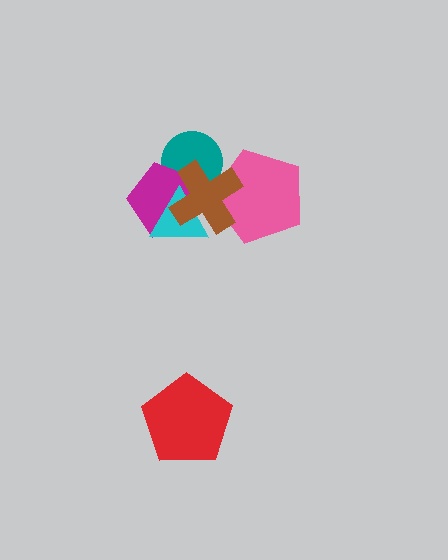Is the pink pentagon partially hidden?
Yes, it is partially covered by another shape.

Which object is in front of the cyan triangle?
The brown cross is in front of the cyan triangle.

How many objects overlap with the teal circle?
2 objects overlap with the teal circle.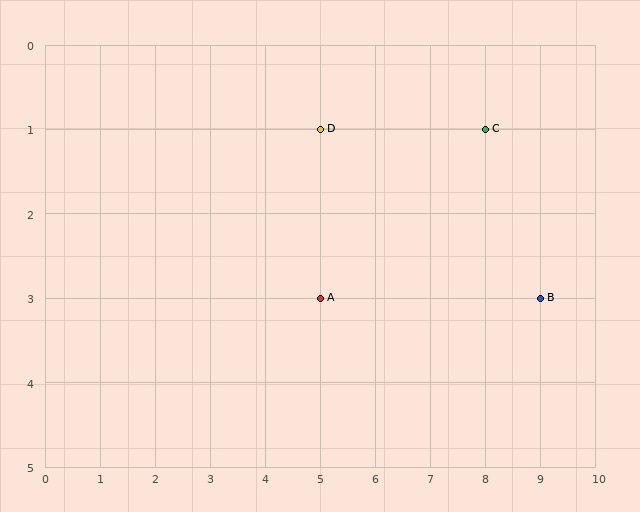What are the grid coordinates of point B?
Point B is at grid coordinates (9, 3).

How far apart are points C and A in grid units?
Points C and A are 3 columns and 2 rows apart (about 3.6 grid units diagonally).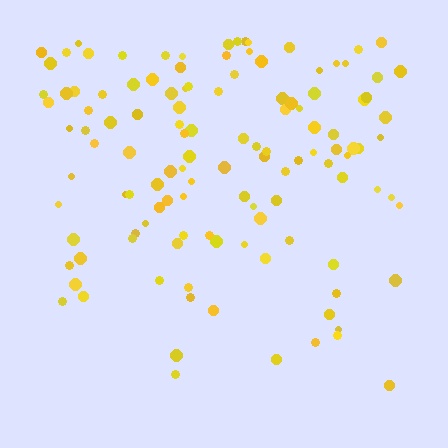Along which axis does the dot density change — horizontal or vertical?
Vertical.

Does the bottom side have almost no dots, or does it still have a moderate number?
Still a moderate number, just noticeably fewer than the top.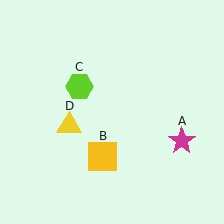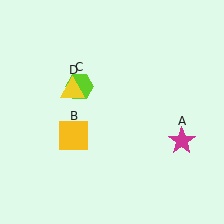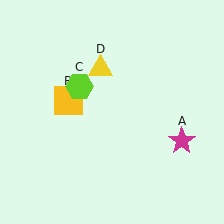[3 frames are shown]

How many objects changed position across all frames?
2 objects changed position: yellow square (object B), yellow triangle (object D).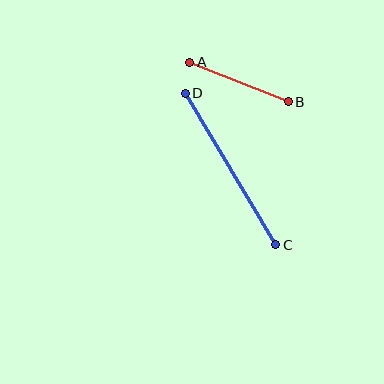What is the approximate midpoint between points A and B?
The midpoint is at approximately (239, 82) pixels.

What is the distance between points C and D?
The distance is approximately 176 pixels.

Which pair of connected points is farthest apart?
Points C and D are farthest apart.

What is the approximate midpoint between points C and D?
The midpoint is at approximately (230, 169) pixels.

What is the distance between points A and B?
The distance is approximately 106 pixels.